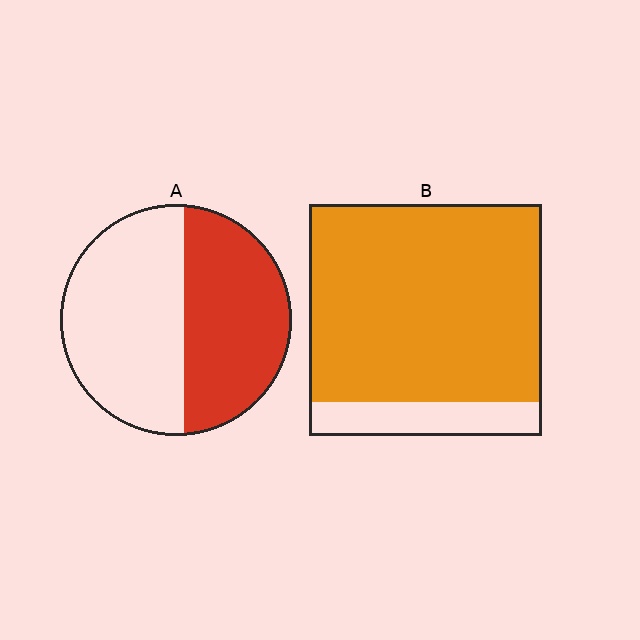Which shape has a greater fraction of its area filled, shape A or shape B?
Shape B.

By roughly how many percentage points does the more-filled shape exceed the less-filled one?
By roughly 40 percentage points (B over A).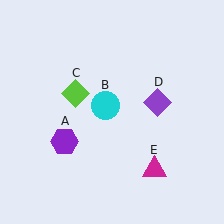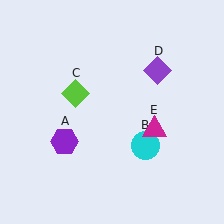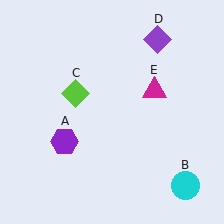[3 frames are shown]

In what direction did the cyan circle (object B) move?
The cyan circle (object B) moved down and to the right.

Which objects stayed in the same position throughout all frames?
Purple hexagon (object A) and lime diamond (object C) remained stationary.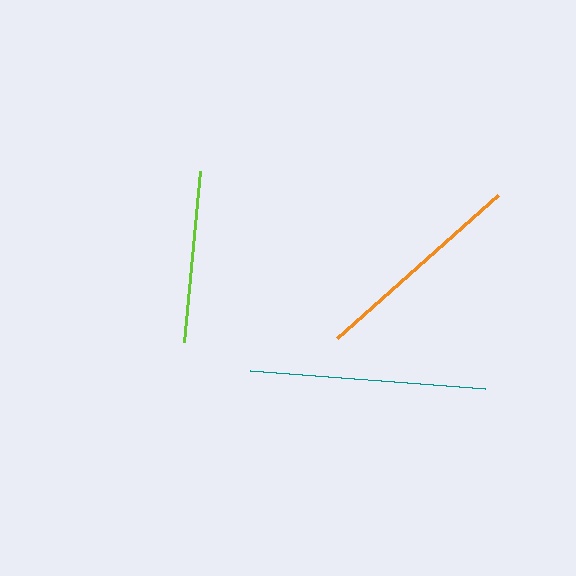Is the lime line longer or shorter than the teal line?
The teal line is longer than the lime line.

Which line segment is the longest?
The teal line is the longest at approximately 236 pixels.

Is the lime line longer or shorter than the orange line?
The orange line is longer than the lime line.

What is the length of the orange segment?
The orange segment is approximately 216 pixels long.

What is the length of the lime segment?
The lime segment is approximately 172 pixels long.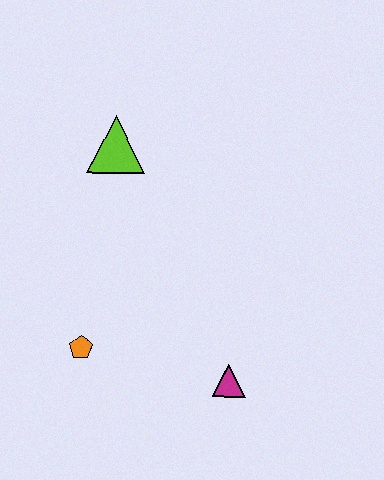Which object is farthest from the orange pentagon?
The lime triangle is farthest from the orange pentagon.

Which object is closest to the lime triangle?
The orange pentagon is closest to the lime triangle.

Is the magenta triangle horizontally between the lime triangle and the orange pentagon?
No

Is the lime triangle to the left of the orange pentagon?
No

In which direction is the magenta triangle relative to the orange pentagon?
The magenta triangle is to the right of the orange pentagon.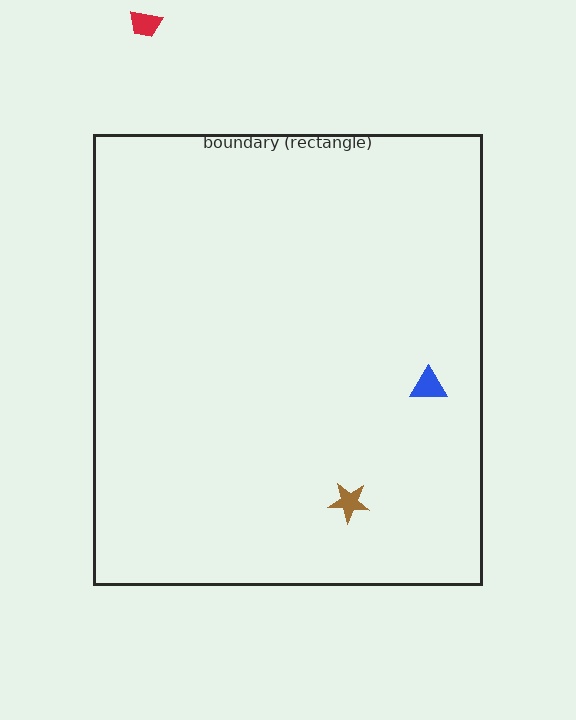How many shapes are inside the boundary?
2 inside, 1 outside.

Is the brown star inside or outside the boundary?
Inside.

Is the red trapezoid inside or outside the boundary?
Outside.